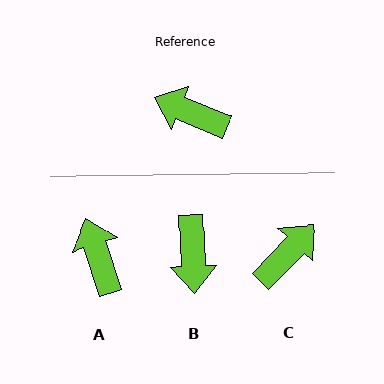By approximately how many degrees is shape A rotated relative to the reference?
Approximately 50 degrees clockwise.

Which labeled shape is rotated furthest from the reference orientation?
B, about 114 degrees away.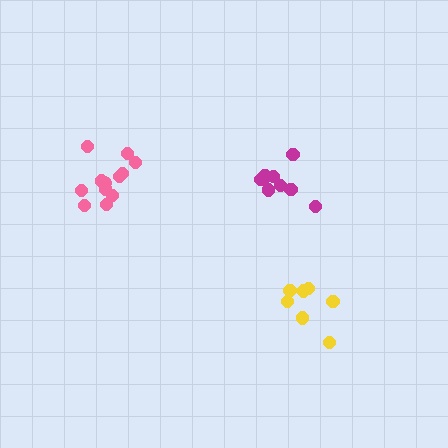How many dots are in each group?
Group 1: 9 dots, Group 2: 7 dots, Group 3: 12 dots (28 total).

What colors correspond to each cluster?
The clusters are colored: magenta, yellow, pink.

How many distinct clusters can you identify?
There are 3 distinct clusters.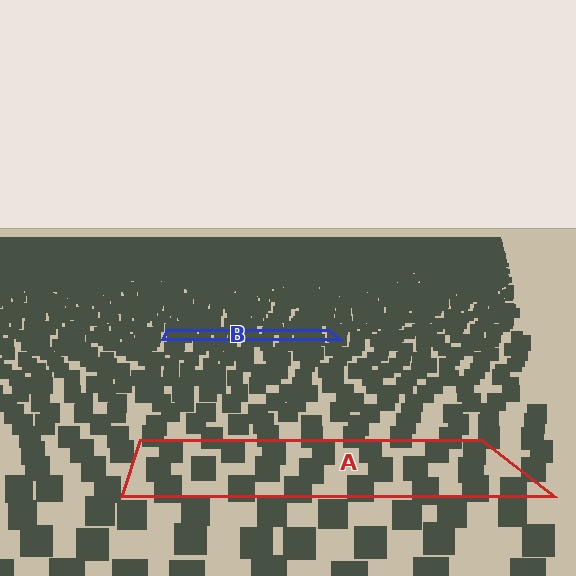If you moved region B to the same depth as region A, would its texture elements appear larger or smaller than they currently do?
They would appear larger. At a closer depth, the same texture elements are projected at a bigger on-screen size.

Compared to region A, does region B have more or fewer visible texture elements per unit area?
Region B has more texture elements per unit area — they are packed more densely because it is farther away.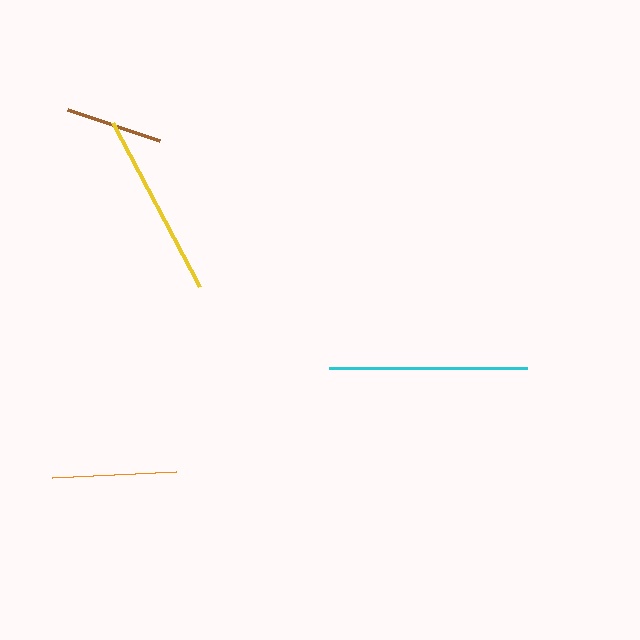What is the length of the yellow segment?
The yellow segment is approximately 186 pixels long.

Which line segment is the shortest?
The brown line is the shortest at approximately 97 pixels.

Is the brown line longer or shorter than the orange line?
The orange line is longer than the brown line.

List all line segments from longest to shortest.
From longest to shortest: cyan, yellow, orange, brown.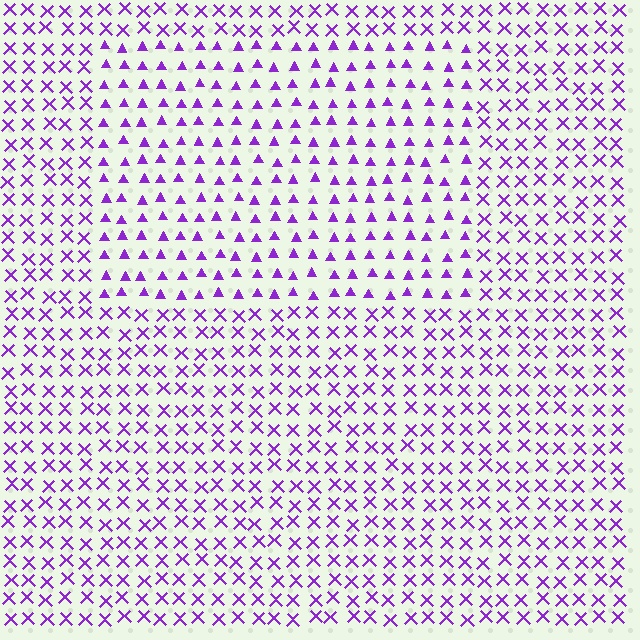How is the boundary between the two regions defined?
The boundary is defined by a change in element shape: triangles inside vs. X marks outside. All elements share the same color and spacing.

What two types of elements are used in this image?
The image uses triangles inside the rectangle region and X marks outside it.